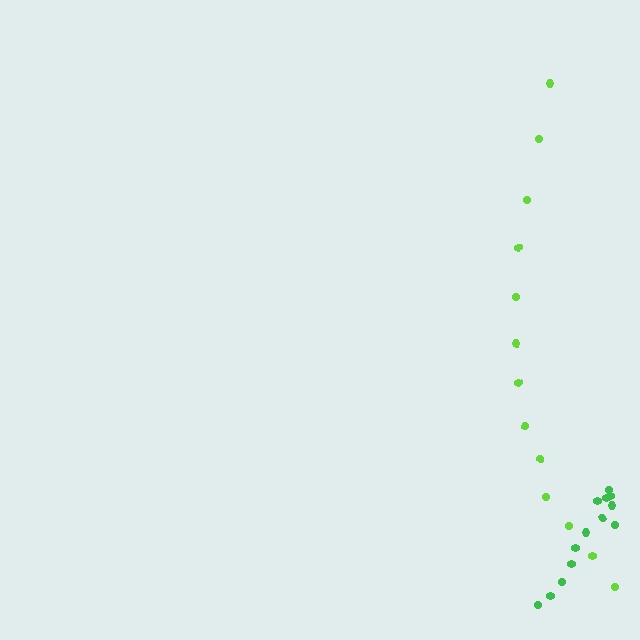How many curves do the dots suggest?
There are 2 distinct paths.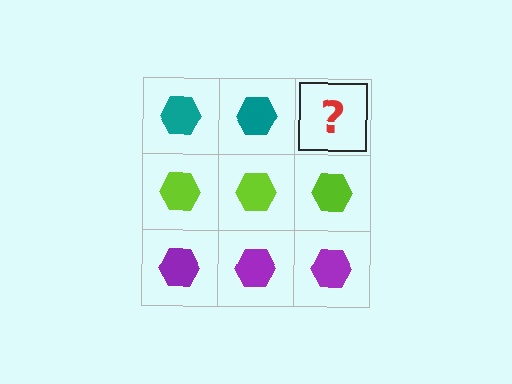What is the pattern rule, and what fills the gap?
The rule is that each row has a consistent color. The gap should be filled with a teal hexagon.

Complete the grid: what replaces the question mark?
The question mark should be replaced with a teal hexagon.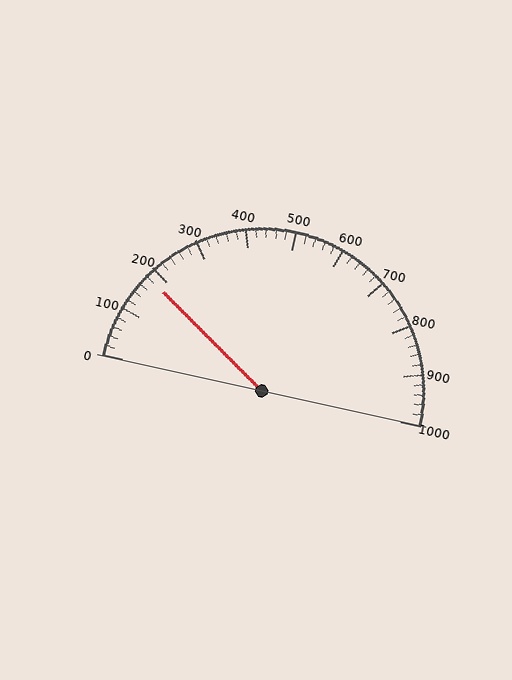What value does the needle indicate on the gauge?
The needle indicates approximately 180.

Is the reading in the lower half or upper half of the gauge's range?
The reading is in the lower half of the range (0 to 1000).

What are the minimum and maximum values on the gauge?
The gauge ranges from 0 to 1000.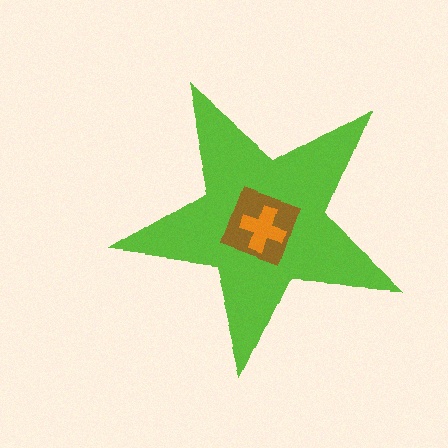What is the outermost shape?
The lime star.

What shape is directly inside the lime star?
The brown diamond.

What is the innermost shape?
The orange cross.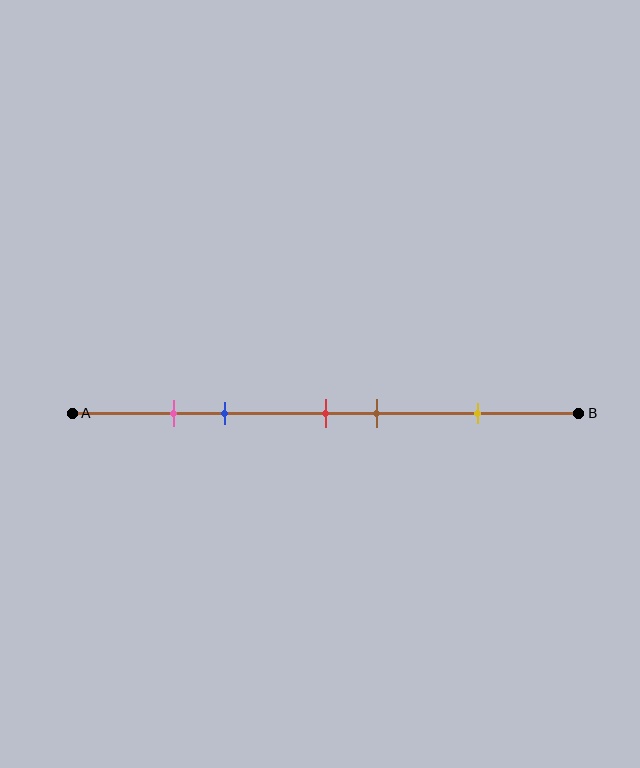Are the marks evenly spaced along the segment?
No, the marks are not evenly spaced.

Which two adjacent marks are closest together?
The pink and blue marks are the closest adjacent pair.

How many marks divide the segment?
There are 5 marks dividing the segment.